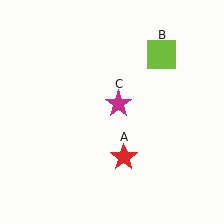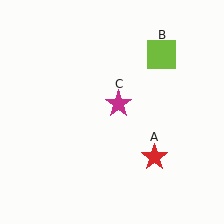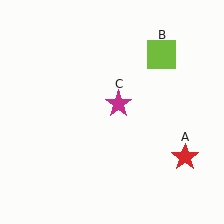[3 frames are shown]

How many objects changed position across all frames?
1 object changed position: red star (object A).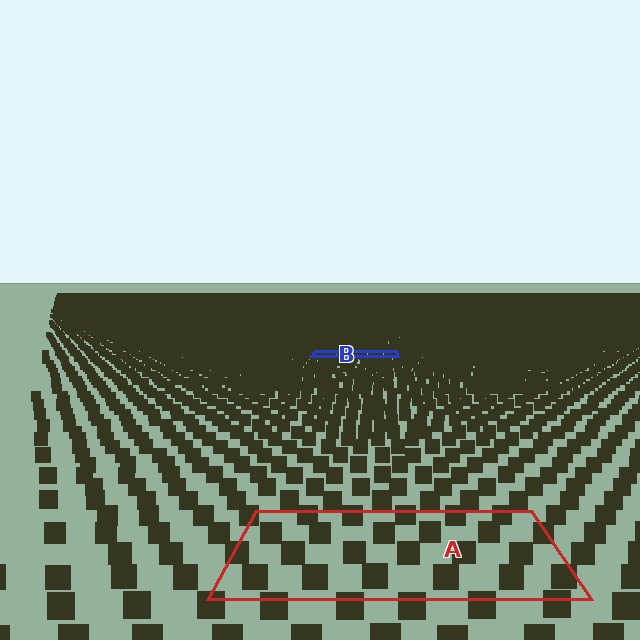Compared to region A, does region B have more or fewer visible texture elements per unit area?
Region B has more texture elements per unit area — they are packed more densely because it is farther away.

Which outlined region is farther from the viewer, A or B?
Region B is farther from the viewer — the texture elements inside it appear smaller and more densely packed.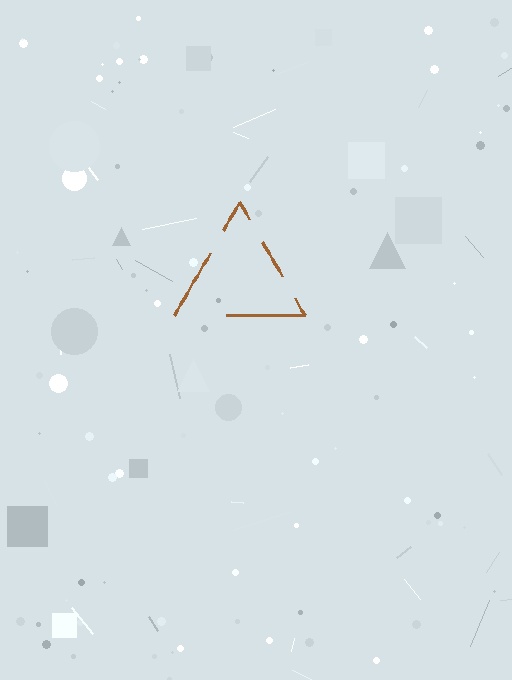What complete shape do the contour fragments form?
The contour fragments form a triangle.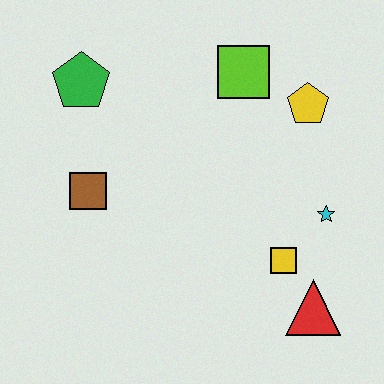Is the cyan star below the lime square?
Yes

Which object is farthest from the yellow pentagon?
The brown square is farthest from the yellow pentagon.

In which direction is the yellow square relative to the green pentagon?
The yellow square is to the right of the green pentagon.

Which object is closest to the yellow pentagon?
The lime square is closest to the yellow pentagon.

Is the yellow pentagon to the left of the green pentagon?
No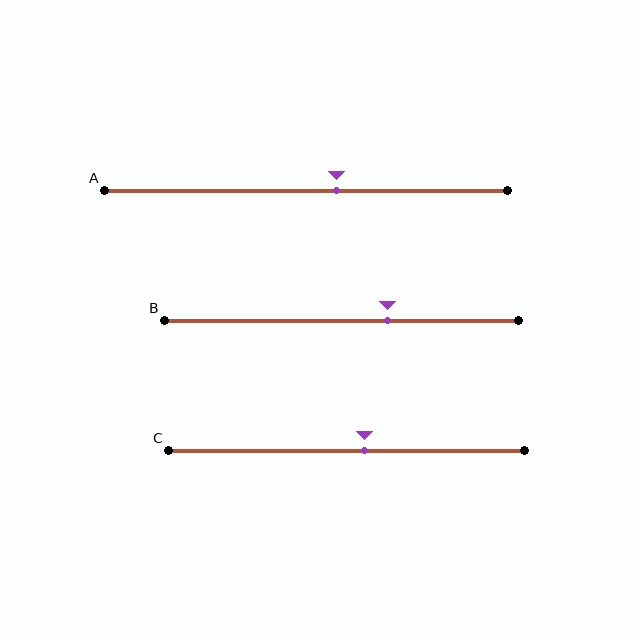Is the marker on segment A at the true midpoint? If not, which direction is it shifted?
No, the marker on segment A is shifted to the right by about 8% of the segment length.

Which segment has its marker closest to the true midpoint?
Segment C has its marker closest to the true midpoint.